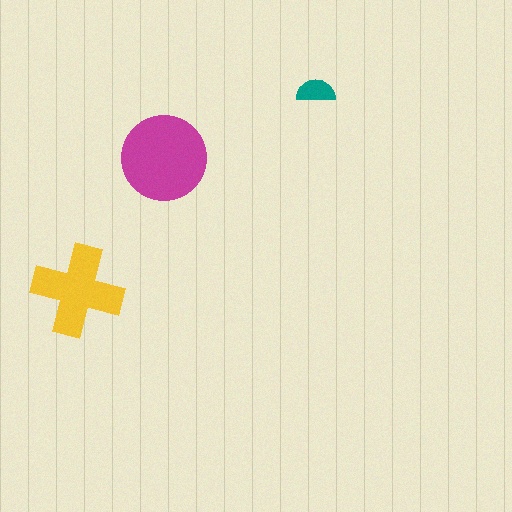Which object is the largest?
The magenta circle.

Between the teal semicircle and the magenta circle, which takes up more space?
The magenta circle.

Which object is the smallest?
The teal semicircle.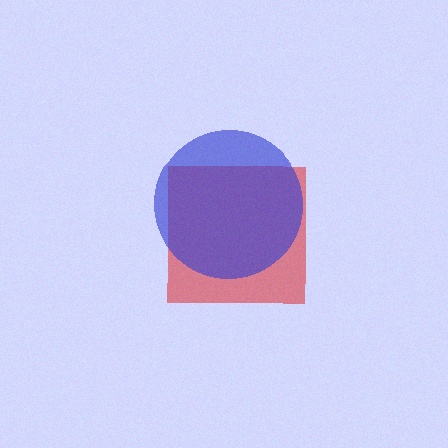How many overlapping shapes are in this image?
There are 2 overlapping shapes in the image.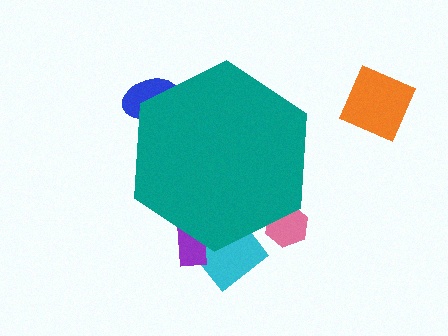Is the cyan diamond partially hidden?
Yes, the cyan diamond is partially hidden behind the teal hexagon.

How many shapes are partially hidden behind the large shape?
4 shapes are partially hidden.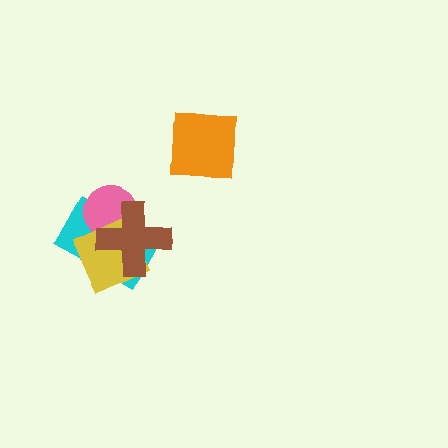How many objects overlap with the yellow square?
3 objects overlap with the yellow square.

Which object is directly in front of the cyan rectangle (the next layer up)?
The pink circle is directly in front of the cyan rectangle.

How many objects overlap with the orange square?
0 objects overlap with the orange square.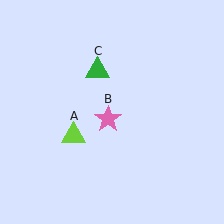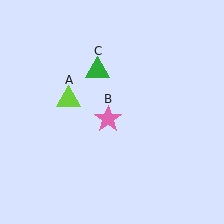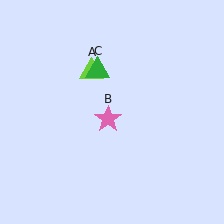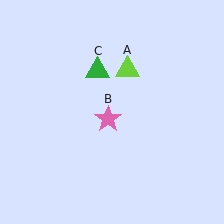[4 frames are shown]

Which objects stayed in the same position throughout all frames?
Pink star (object B) and green triangle (object C) remained stationary.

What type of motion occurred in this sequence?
The lime triangle (object A) rotated clockwise around the center of the scene.